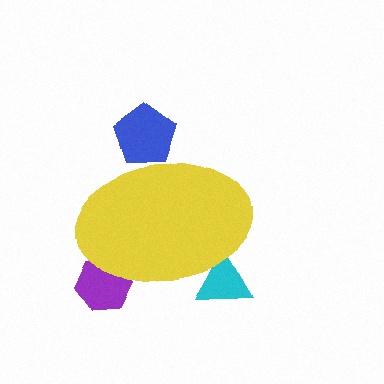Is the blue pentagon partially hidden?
Yes, the blue pentagon is partially hidden behind the yellow ellipse.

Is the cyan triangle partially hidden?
Yes, the cyan triangle is partially hidden behind the yellow ellipse.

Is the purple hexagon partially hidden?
Yes, the purple hexagon is partially hidden behind the yellow ellipse.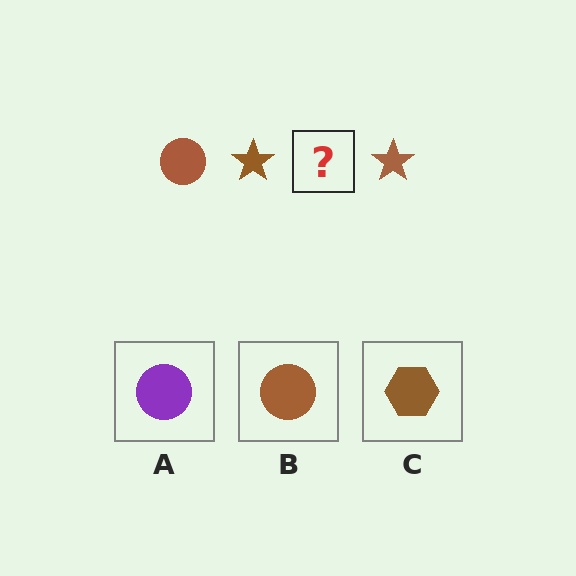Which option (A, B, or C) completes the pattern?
B.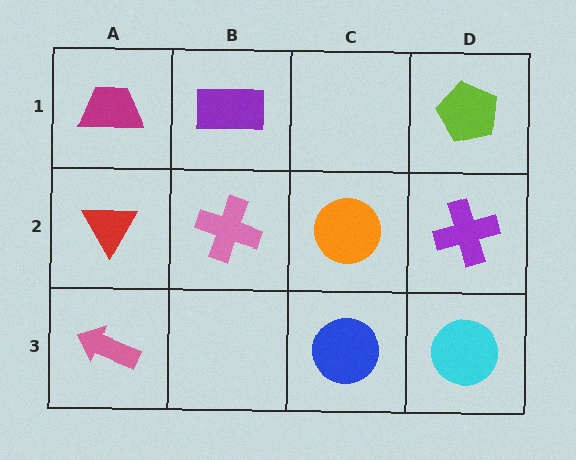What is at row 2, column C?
An orange circle.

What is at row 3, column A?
A pink arrow.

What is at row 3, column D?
A cyan circle.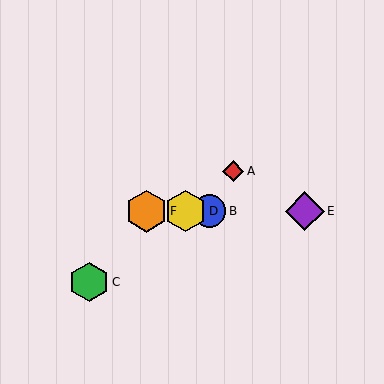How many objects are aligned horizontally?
4 objects (B, D, E, F) are aligned horizontally.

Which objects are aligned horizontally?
Objects B, D, E, F are aligned horizontally.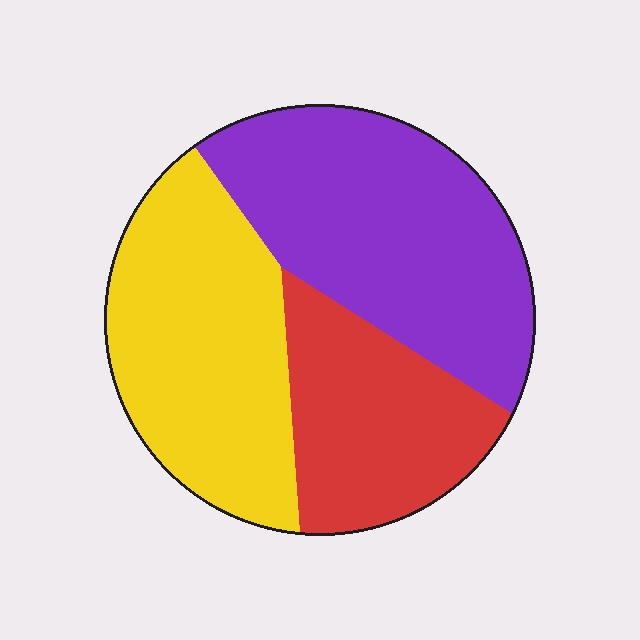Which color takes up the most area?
Purple, at roughly 40%.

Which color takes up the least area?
Red, at roughly 25%.